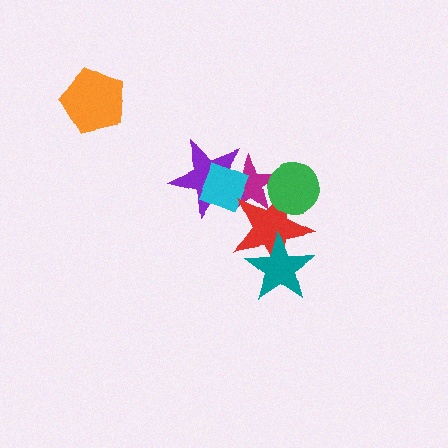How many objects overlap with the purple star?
2 objects overlap with the purple star.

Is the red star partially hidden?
Yes, it is partially covered by another shape.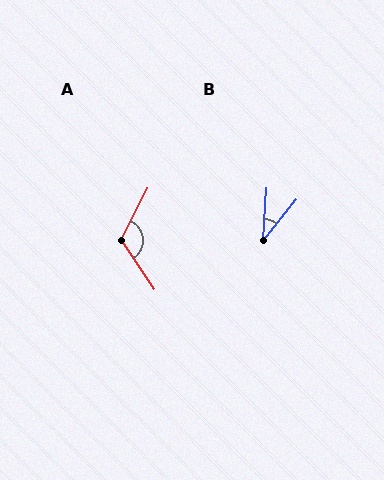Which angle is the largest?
A, at approximately 120 degrees.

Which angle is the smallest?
B, at approximately 35 degrees.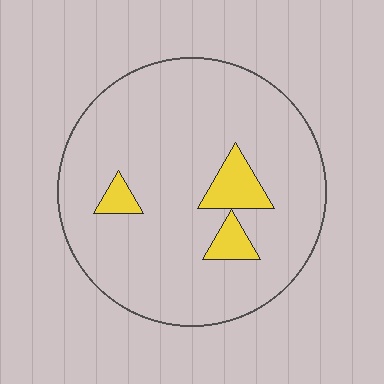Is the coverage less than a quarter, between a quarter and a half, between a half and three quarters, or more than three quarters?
Less than a quarter.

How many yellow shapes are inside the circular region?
3.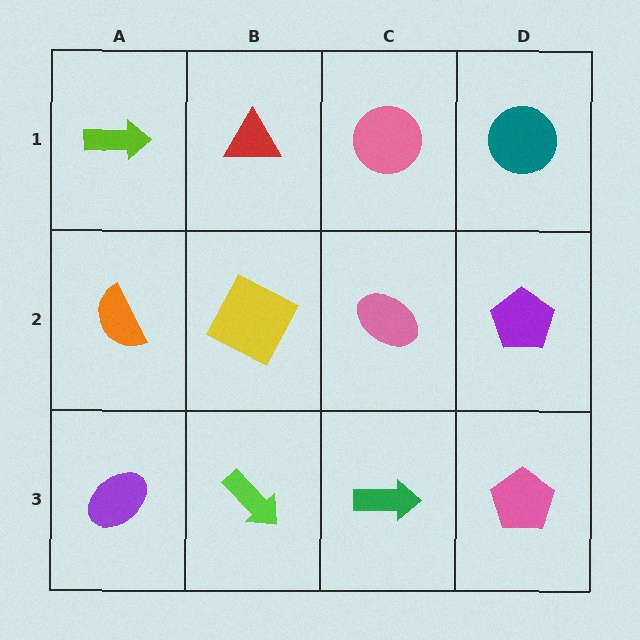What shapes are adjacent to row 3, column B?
A yellow square (row 2, column B), a purple ellipse (row 3, column A), a green arrow (row 3, column C).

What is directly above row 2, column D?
A teal circle.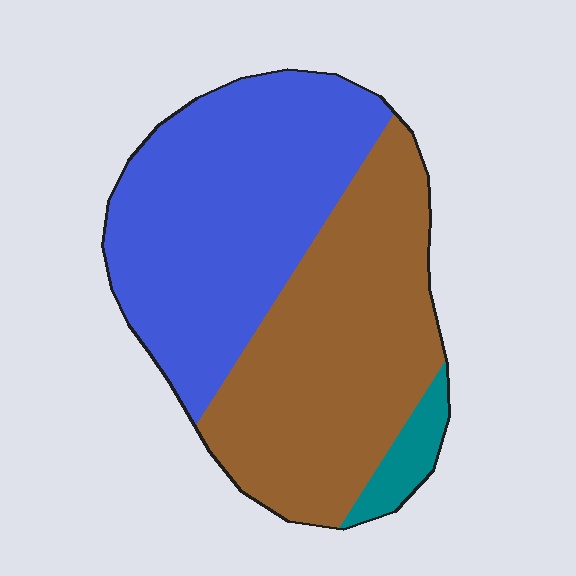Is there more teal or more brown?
Brown.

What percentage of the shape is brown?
Brown covers around 45% of the shape.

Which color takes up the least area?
Teal, at roughly 5%.